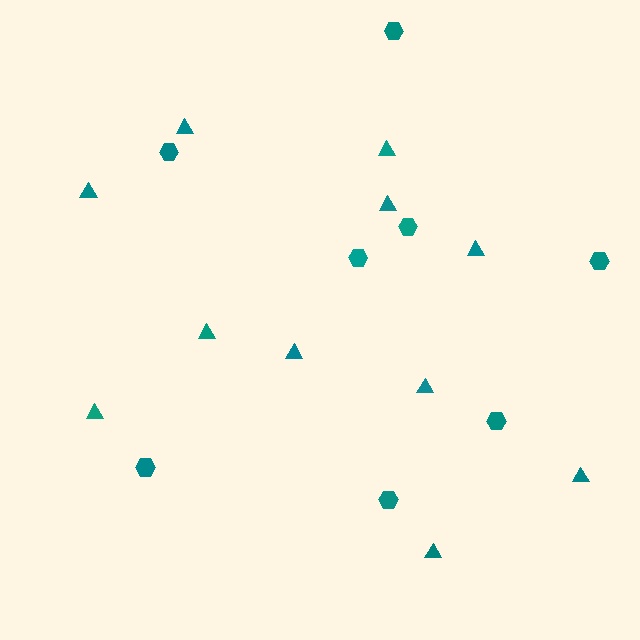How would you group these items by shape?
There are 2 groups: one group of triangles (11) and one group of hexagons (8).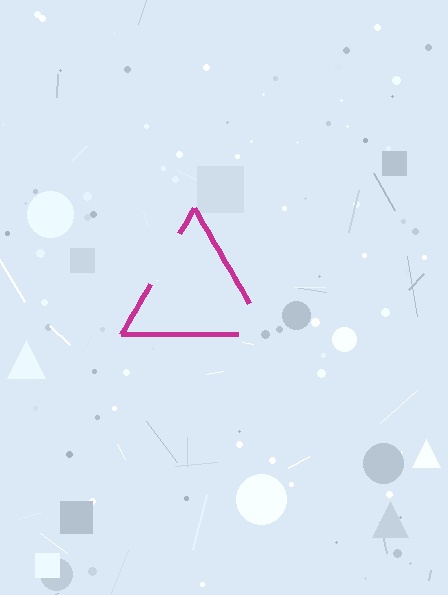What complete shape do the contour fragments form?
The contour fragments form a triangle.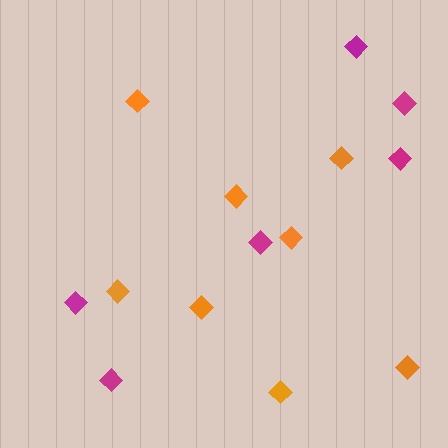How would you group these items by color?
There are 2 groups: one group of orange diamonds (8) and one group of magenta diamonds (6).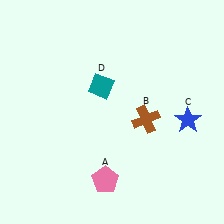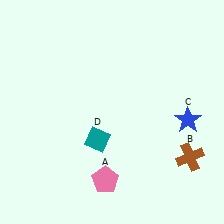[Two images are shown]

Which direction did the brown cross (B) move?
The brown cross (B) moved right.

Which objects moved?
The objects that moved are: the brown cross (B), the teal diamond (D).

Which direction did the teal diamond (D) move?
The teal diamond (D) moved down.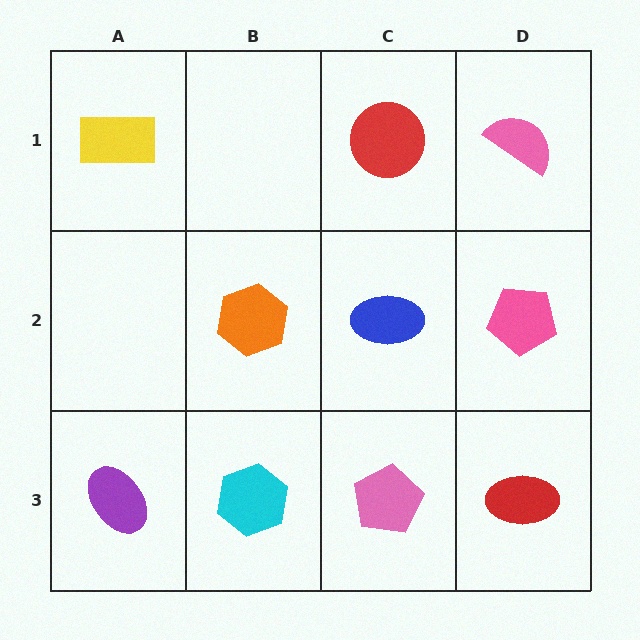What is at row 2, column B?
An orange hexagon.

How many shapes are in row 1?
3 shapes.